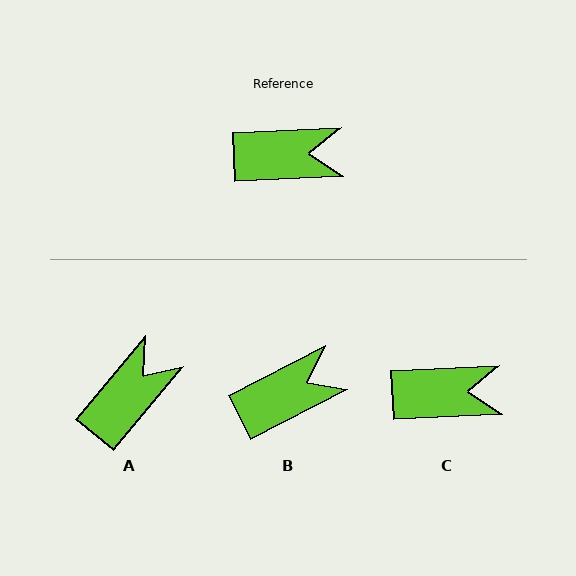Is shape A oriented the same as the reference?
No, it is off by about 47 degrees.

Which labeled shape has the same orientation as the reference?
C.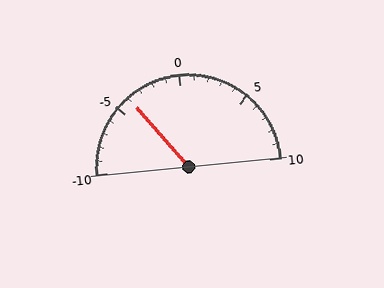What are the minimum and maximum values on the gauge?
The gauge ranges from -10 to 10.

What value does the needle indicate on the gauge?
The needle indicates approximately -4.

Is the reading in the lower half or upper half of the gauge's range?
The reading is in the lower half of the range (-10 to 10).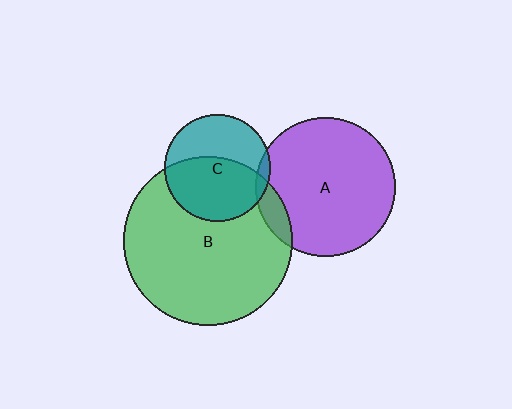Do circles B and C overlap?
Yes.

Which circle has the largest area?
Circle B (green).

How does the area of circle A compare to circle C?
Approximately 1.7 times.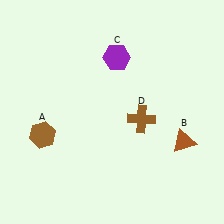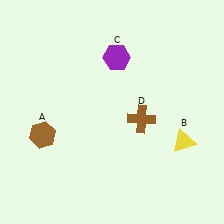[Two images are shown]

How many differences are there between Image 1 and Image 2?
There is 1 difference between the two images.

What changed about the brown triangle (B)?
In Image 1, B is brown. In Image 2, it changed to yellow.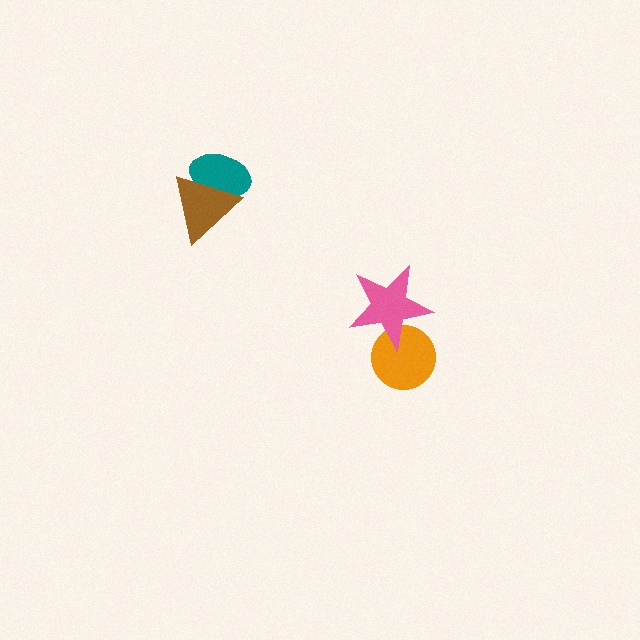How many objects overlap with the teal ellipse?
1 object overlaps with the teal ellipse.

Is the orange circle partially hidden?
Yes, it is partially covered by another shape.